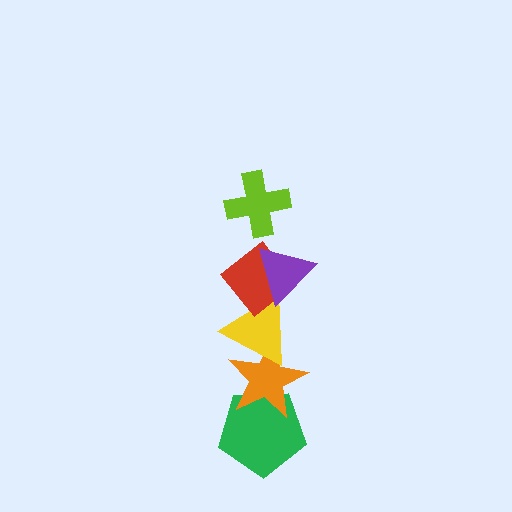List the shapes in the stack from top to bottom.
From top to bottom: the lime cross, the purple triangle, the red diamond, the yellow triangle, the orange star, the green pentagon.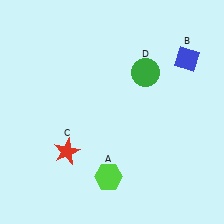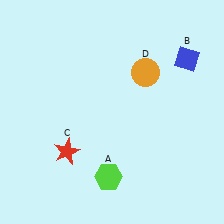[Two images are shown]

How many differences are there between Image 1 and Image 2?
There is 1 difference between the two images.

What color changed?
The circle (D) changed from green in Image 1 to orange in Image 2.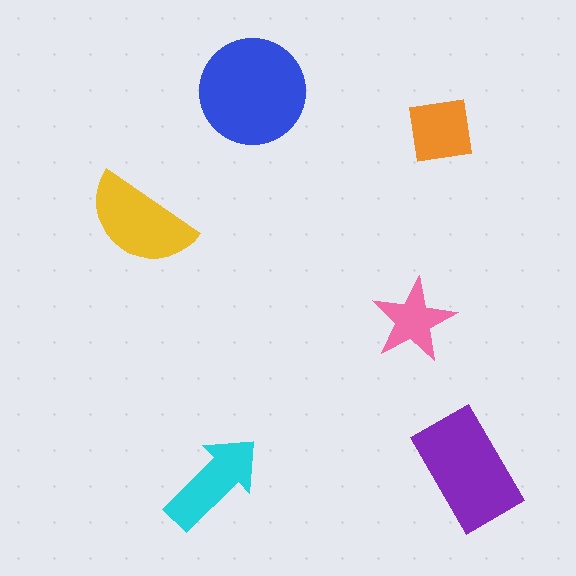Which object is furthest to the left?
The yellow semicircle is leftmost.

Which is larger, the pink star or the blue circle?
The blue circle.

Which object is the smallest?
The pink star.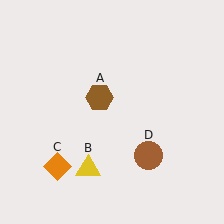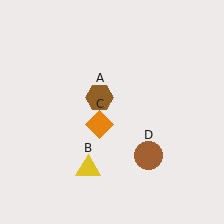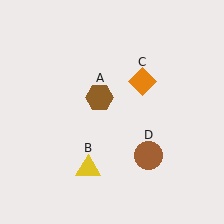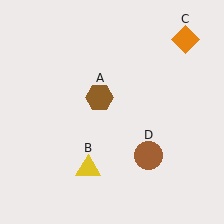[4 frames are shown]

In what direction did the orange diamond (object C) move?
The orange diamond (object C) moved up and to the right.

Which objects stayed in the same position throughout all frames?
Brown hexagon (object A) and yellow triangle (object B) and brown circle (object D) remained stationary.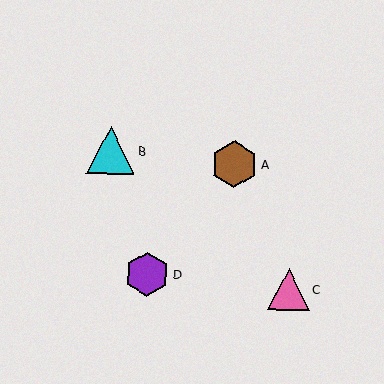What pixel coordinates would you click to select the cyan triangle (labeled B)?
Click at (111, 150) to select the cyan triangle B.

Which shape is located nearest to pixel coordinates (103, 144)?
The cyan triangle (labeled B) at (111, 150) is nearest to that location.